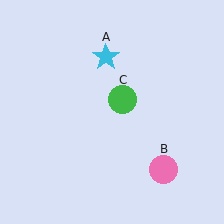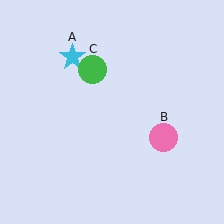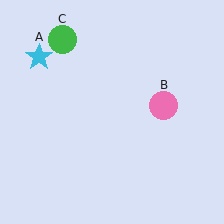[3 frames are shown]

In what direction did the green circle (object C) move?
The green circle (object C) moved up and to the left.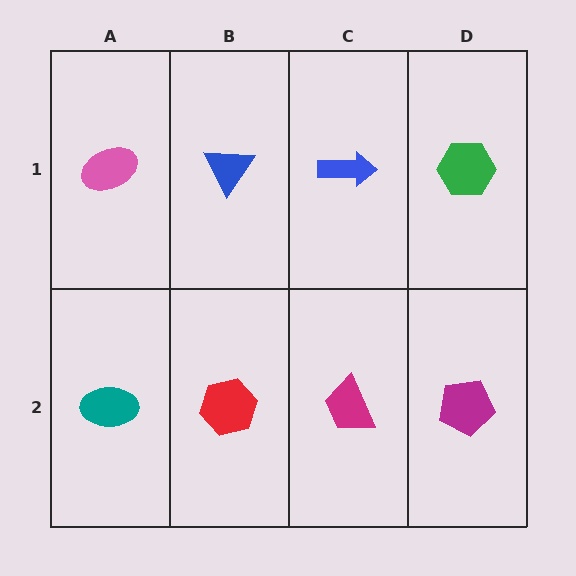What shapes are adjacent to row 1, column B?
A red hexagon (row 2, column B), a pink ellipse (row 1, column A), a blue arrow (row 1, column C).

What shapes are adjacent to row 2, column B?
A blue triangle (row 1, column B), a teal ellipse (row 2, column A), a magenta trapezoid (row 2, column C).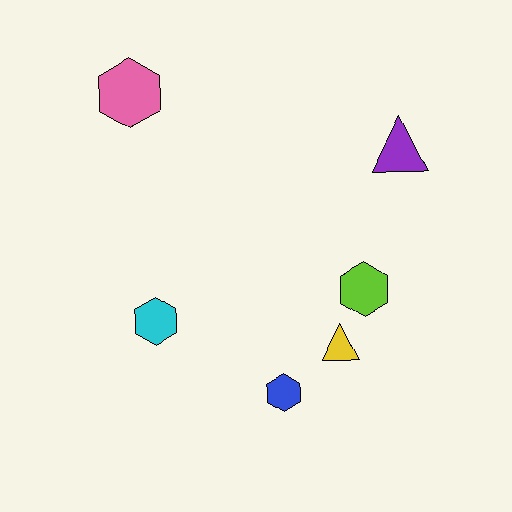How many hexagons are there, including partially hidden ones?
There are 4 hexagons.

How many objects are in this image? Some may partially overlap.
There are 6 objects.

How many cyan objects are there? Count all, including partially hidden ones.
There is 1 cyan object.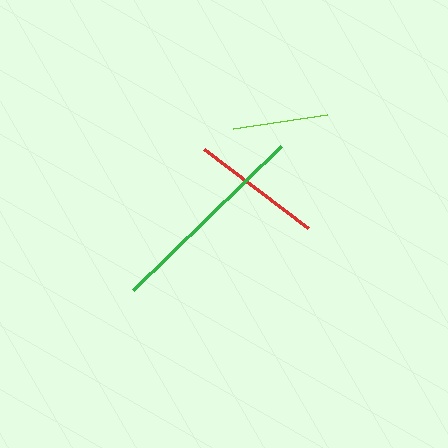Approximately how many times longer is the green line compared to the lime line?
The green line is approximately 2.2 times the length of the lime line.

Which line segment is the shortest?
The lime line is the shortest at approximately 95 pixels.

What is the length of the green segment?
The green segment is approximately 207 pixels long.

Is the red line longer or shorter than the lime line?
The red line is longer than the lime line.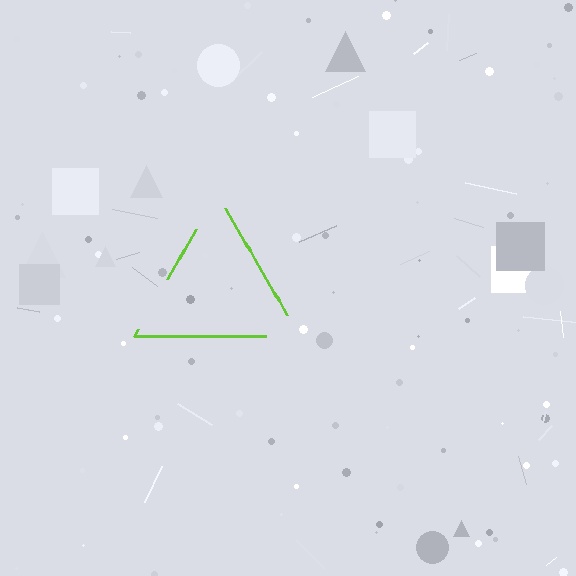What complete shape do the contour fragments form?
The contour fragments form a triangle.